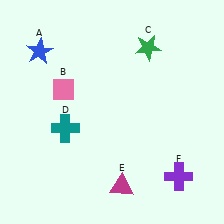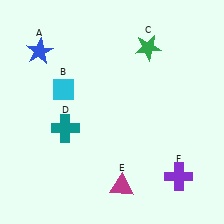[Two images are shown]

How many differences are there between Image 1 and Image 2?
There is 1 difference between the two images.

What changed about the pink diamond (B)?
In Image 1, B is pink. In Image 2, it changed to cyan.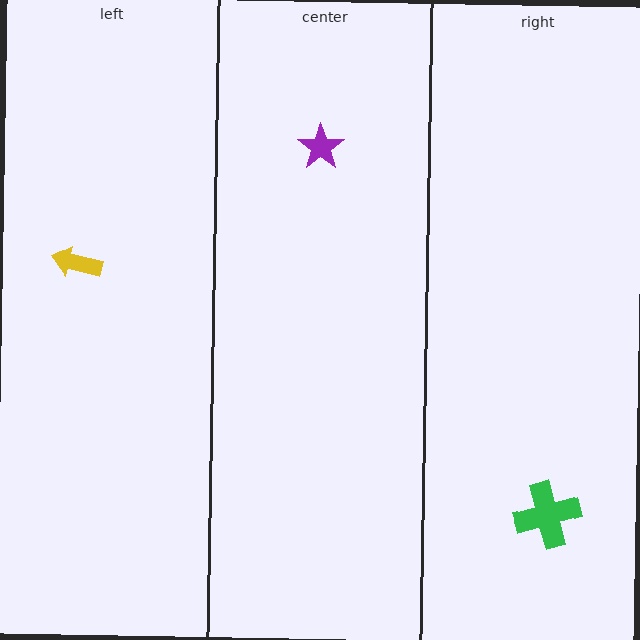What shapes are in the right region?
The green cross.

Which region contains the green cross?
The right region.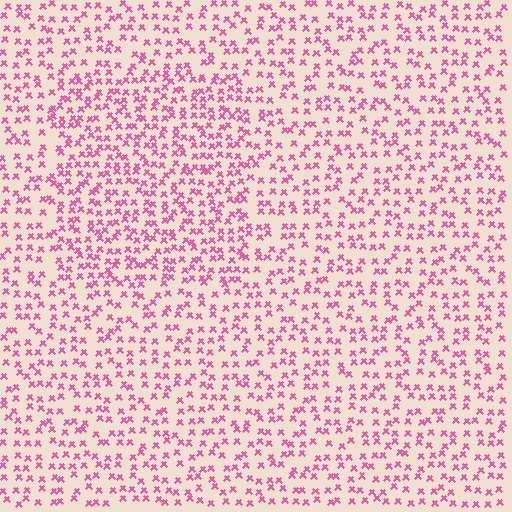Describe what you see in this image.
The image contains small pink elements arranged at two different densities. A rectangle-shaped region is visible where the elements are more densely packed than the surrounding area.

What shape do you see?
I see a rectangle.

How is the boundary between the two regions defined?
The boundary is defined by a change in element density (approximately 1.5x ratio). All elements are the same color, size, and shape.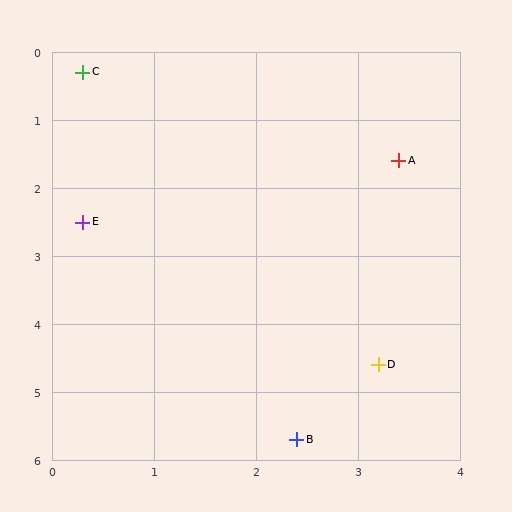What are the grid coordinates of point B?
Point B is at approximately (2.4, 5.7).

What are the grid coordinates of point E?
Point E is at approximately (0.3, 2.5).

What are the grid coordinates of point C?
Point C is at approximately (0.3, 0.3).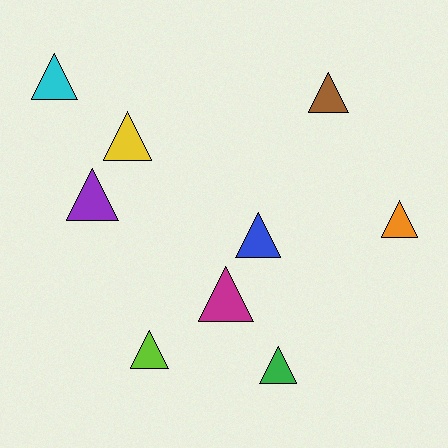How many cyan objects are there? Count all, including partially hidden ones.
There is 1 cyan object.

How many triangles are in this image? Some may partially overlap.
There are 9 triangles.